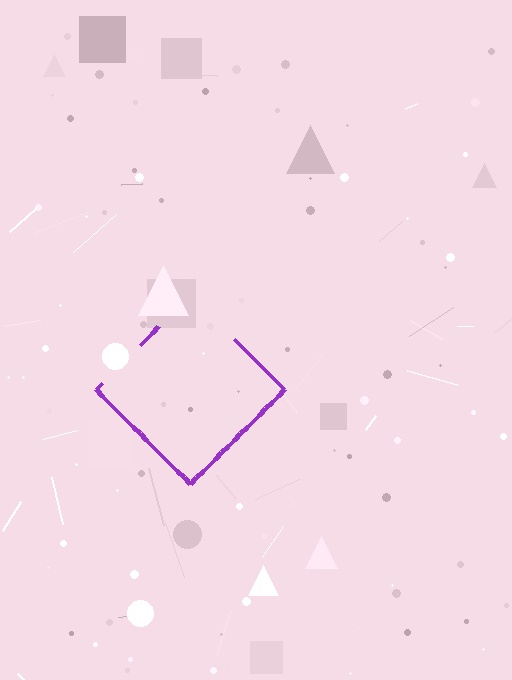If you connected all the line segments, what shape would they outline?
They would outline a diamond.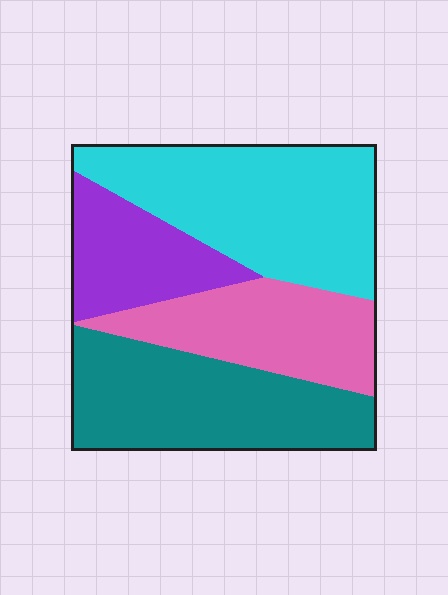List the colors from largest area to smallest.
From largest to smallest: cyan, teal, pink, purple.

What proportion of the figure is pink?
Pink takes up about one fifth (1/5) of the figure.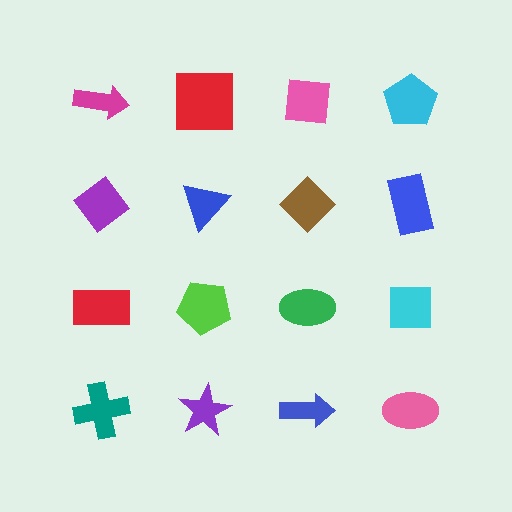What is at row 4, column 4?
A pink ellipse.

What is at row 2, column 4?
A blue rectangle.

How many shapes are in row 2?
4 shapes.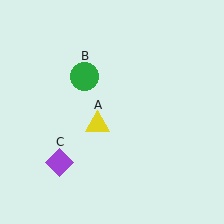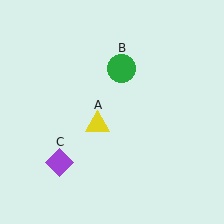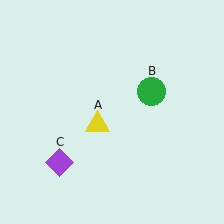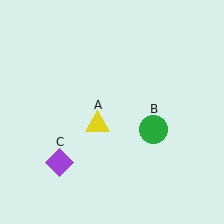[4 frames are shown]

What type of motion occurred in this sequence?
The green circle (object B) rotated clockwise around the center of the scene.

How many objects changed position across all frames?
1 object changed position: green circle (object B).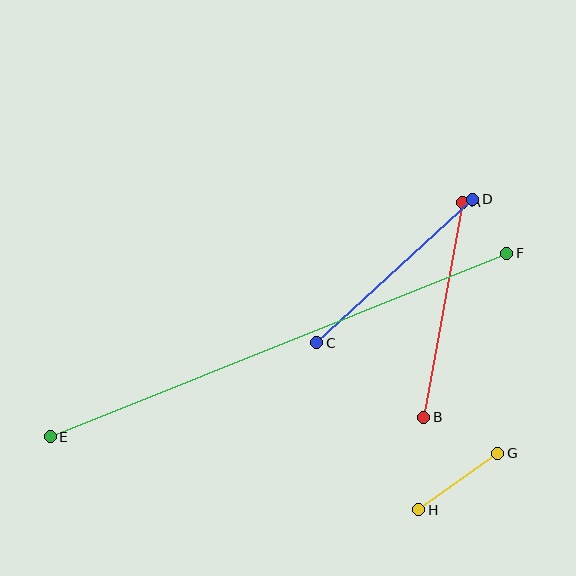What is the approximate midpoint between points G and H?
The midpoint is at approximately (458, 481) pixels.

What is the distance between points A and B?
The distance is approximately 218 pixels.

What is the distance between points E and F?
The distance is approximately 492 pixels.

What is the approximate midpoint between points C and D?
The midpoint is at approximately (395, 271) pixels.